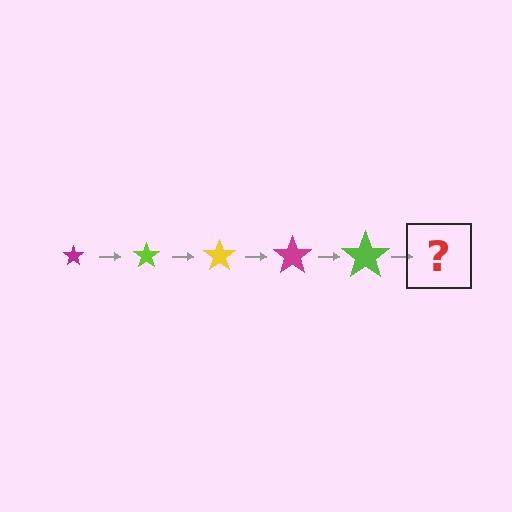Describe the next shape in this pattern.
It should be a yellow star, larger than the previous one.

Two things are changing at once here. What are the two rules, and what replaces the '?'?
The two rules are that the star grows larger each step and the color cycles through magenta, lime, and yellow. The '?' should be a yellow star, larger than the previous one.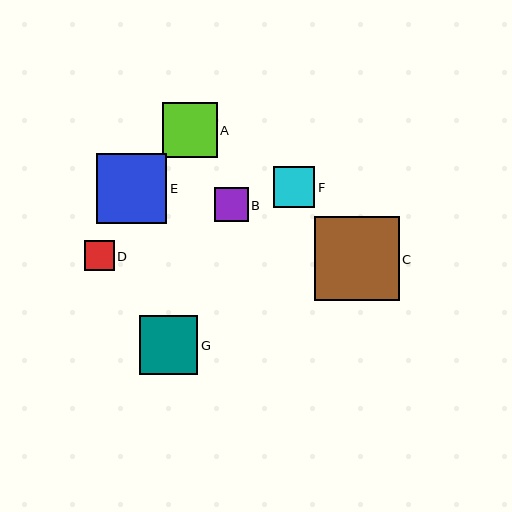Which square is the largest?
Square C is the largest with a size of approximately 84 pixels.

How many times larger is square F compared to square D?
Square F is approximately 1.4 times the size of square D.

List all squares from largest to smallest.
From largest to smallest: C, E, G, A, F, B, D.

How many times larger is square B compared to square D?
Square B is approximately 1.1 times the size of square D.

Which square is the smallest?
Square D is the smallest with a size of approximately 30 pixels.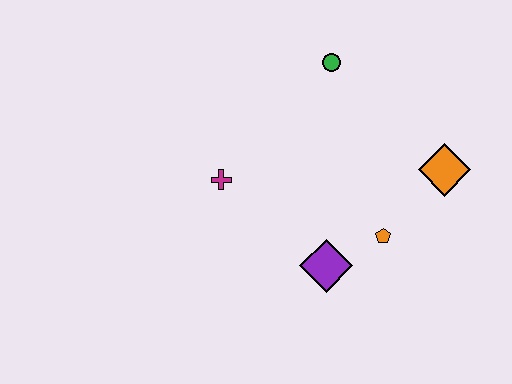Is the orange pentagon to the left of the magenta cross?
No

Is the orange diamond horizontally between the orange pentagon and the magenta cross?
No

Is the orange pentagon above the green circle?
No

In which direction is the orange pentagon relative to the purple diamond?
The orange pentagon is to the right of the purple diamond.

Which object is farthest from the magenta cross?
The orange diamond is farthest from the magenta cross.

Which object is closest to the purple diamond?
The orange pentagon is closest to the purple diamond.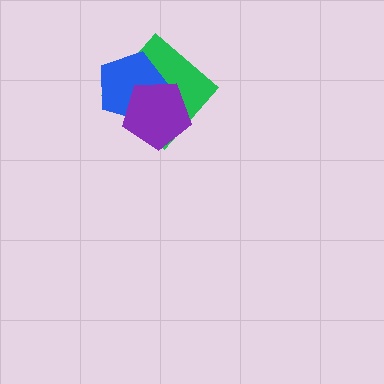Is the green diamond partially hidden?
Yes, it is partially covered by another shape.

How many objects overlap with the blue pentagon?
2 objects overlap with the blue pentagon.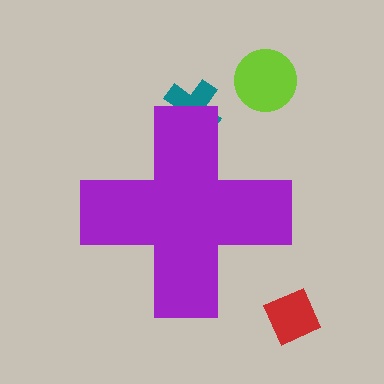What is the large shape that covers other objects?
A purple cross.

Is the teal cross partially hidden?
Yes, the teal cross is partially hidden behind the purple cross.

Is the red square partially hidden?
No, the red square is fully visible.